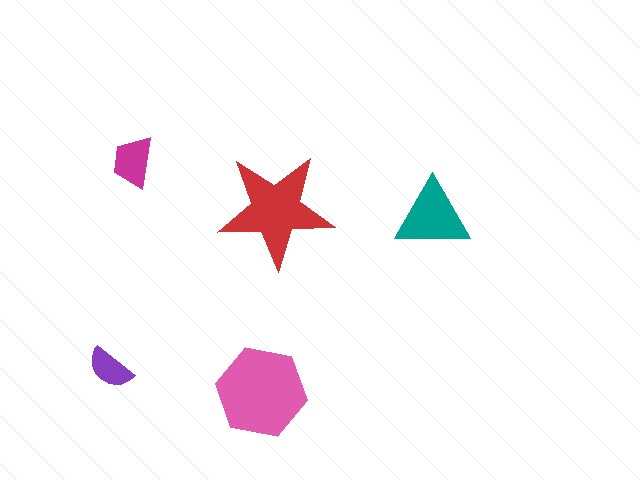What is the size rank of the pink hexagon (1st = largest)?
1st.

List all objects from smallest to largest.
The purple semicircle, the magenta trapezoid, the teal triangle, the red star, the pink hexagon.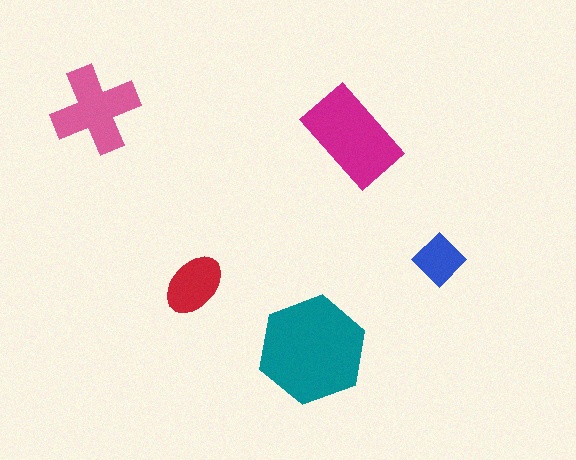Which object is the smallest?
The blue diamond.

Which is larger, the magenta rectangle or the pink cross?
The magenta rectangle.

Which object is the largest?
The teal hexagon.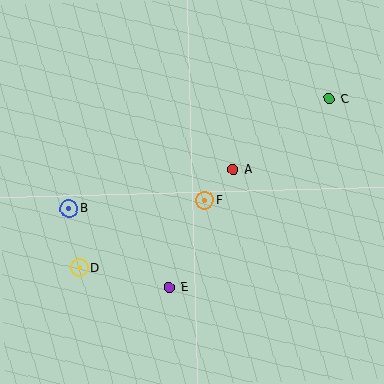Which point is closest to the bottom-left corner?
Point D is closest to the bottom-left corner.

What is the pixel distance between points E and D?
The distance between E and D is 92 pixels.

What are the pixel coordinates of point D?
Point D is at (79, 268).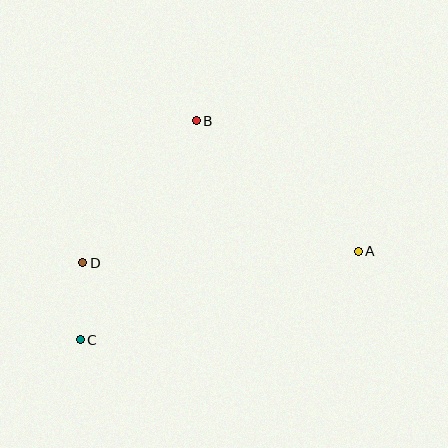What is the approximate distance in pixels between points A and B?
The distance between A and B is approximately 208 pixels.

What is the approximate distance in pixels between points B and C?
The distance between B and C is approximately 248 pixels.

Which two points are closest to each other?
Points C and D are closest to each other.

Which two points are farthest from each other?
Points A and C are farthest from each other.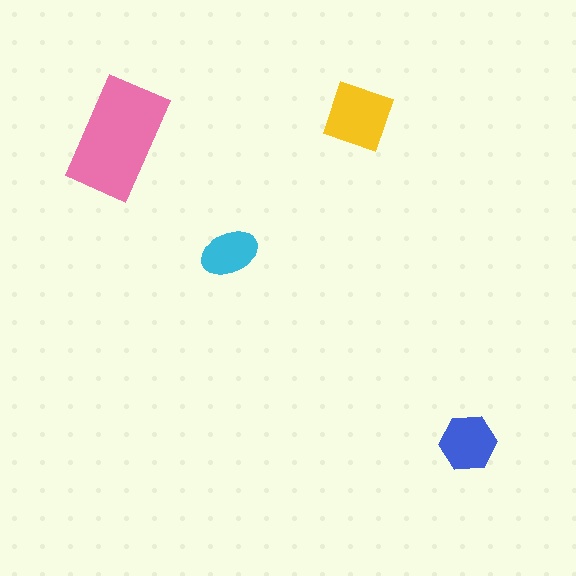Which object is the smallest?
The cyan ellipse.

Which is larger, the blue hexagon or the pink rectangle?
The pink rectangle.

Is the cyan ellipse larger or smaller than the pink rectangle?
Smaller.